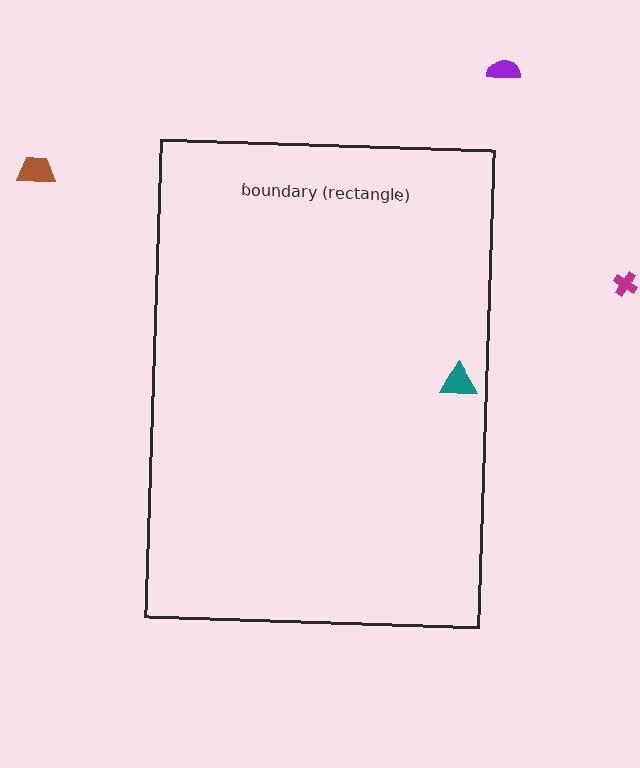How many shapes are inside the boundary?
1 inside, 3 outside.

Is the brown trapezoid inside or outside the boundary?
Outside.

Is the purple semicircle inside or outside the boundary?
Outside.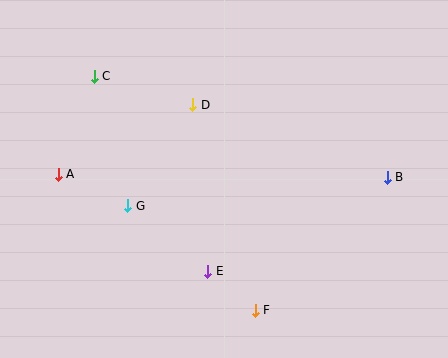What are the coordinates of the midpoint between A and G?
The midpoint between A and G is at (93, 190).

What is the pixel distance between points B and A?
The distance between B and A is 329 pixels.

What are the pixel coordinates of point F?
Point F is at (255, 310).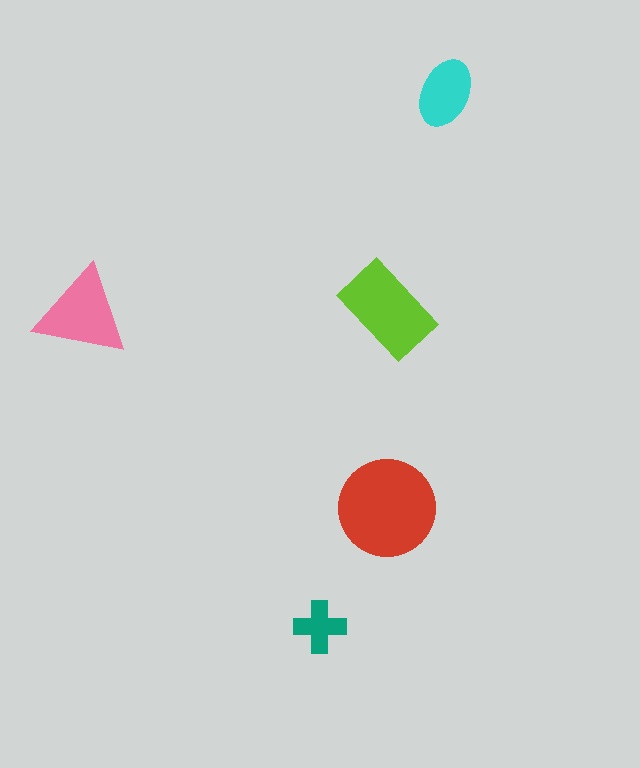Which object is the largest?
The red circle.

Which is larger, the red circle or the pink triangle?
The red circle.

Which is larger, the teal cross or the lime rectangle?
The lime rectangle.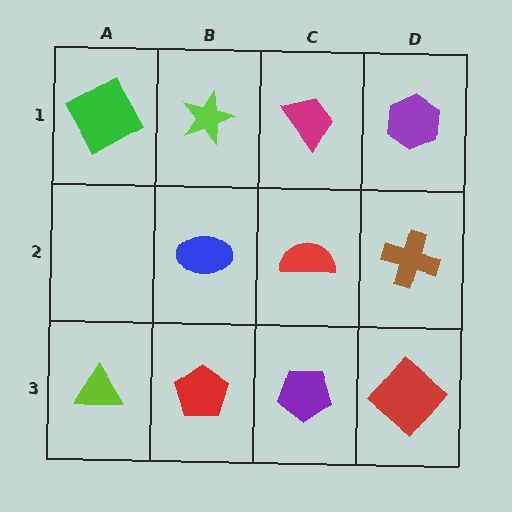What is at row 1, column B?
A lime star.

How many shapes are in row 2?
3 shapes.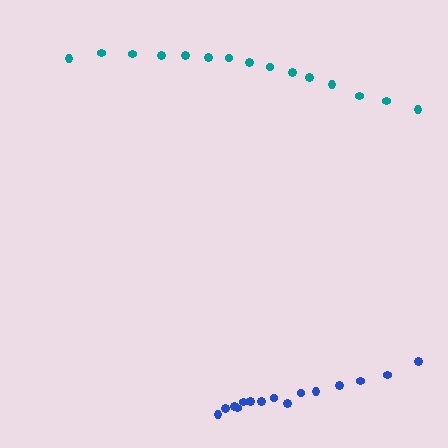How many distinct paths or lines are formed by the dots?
There are 2 distinct paths.